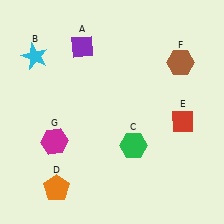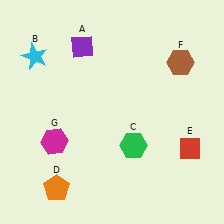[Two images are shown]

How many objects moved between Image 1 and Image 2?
1 object moved between the two images.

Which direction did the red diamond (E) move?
The red diamond (E) moved down.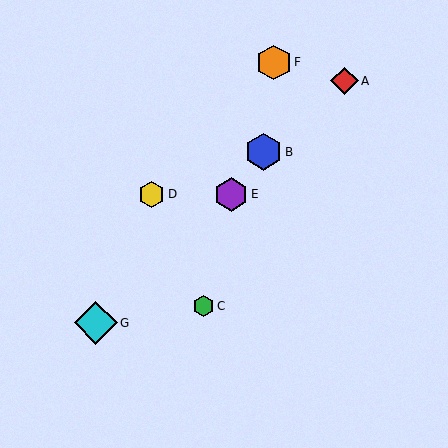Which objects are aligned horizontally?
Objects D, E are aligned horizontally.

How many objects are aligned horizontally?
2 objects (D, E) are aligned horizontally.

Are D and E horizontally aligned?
Yes, both are at y≈194.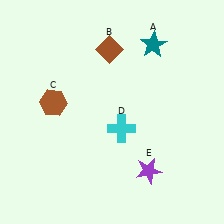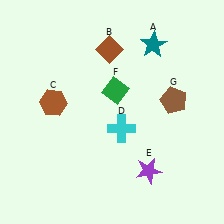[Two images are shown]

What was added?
A green diamond (F), a brown pentagon (G) were added in Image 2.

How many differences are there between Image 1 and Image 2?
There are 2 differences between the two images.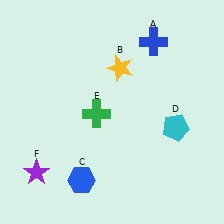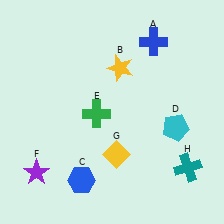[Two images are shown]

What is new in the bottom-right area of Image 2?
A teal cross (H) was added in the bottom-right area of Image 2.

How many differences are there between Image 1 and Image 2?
There are 2 differences between the two images.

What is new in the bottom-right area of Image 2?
A yellow diamond (G) was added in the bottom-right area of Image 2.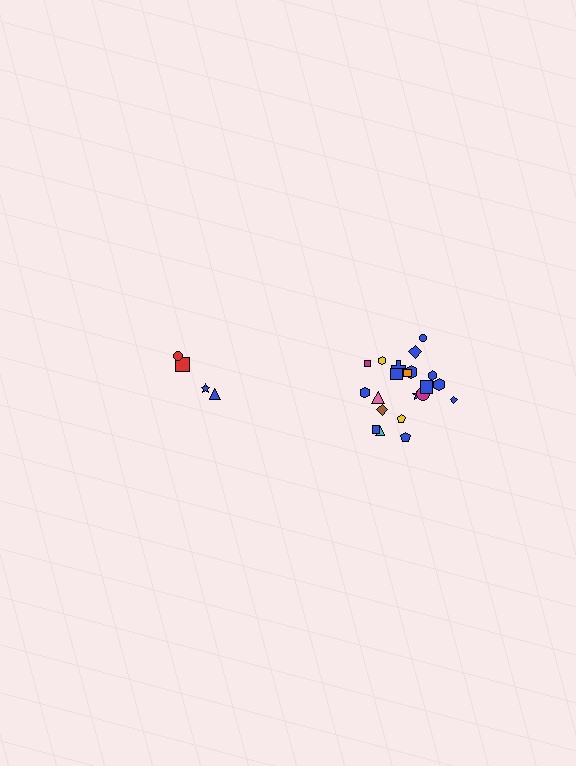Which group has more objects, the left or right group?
The right group.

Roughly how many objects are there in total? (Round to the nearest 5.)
Roughly 25 objects in total.